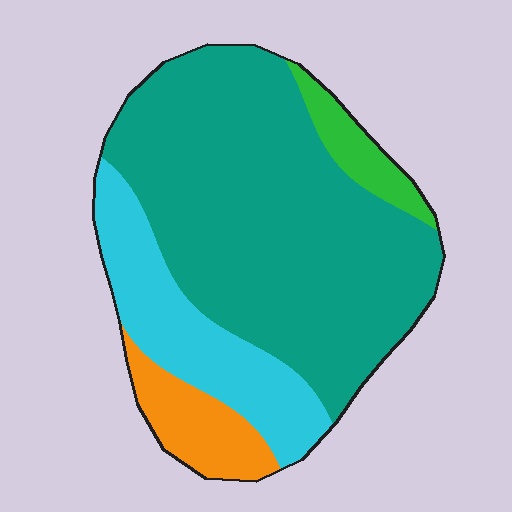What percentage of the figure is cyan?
Cyan takes up about one fifth (1/5) of the figure.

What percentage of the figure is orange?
Orange covers about 10% of the figure.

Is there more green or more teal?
Teal.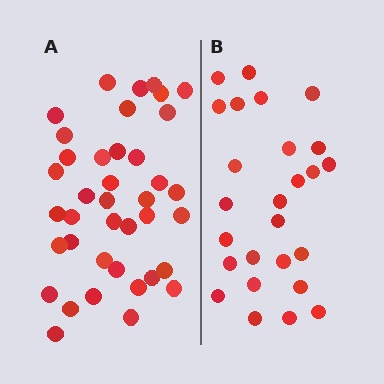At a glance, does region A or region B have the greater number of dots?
Region A (the left region) has more dots.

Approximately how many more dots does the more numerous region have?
Region A has approximately 15 more dots than region B.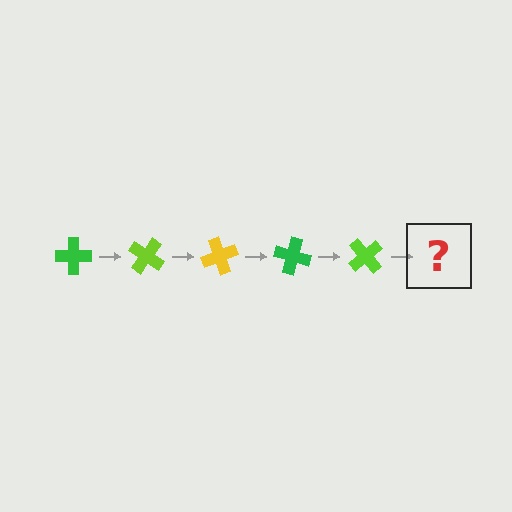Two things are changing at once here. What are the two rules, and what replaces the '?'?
The two rules are that it rotates 35 degrees each step and the color cycles through green, lime, and yellow. The '?' should be a yellow cross, rotated 175 degrees from the start.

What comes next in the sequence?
The next element should be a yellow cross, rotated 175 degrees from the start.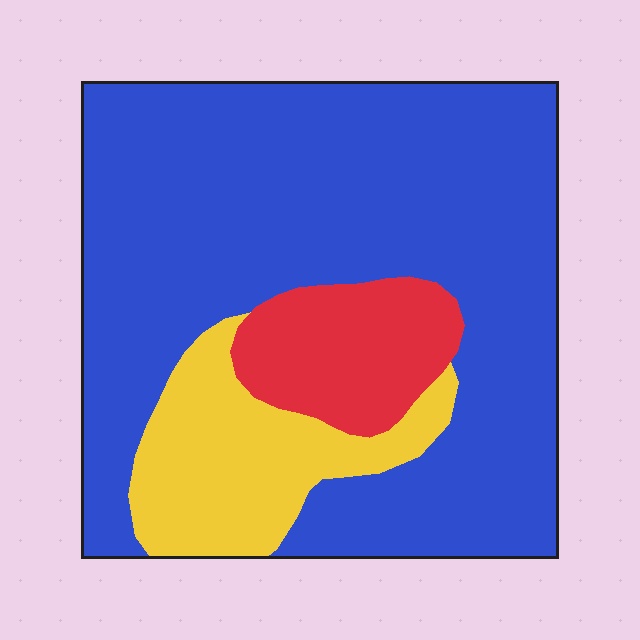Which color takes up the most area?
Blue, at roughly 70%.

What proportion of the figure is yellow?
Yellow covers about 15% of the figure.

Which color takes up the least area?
Red, at roughly 10%.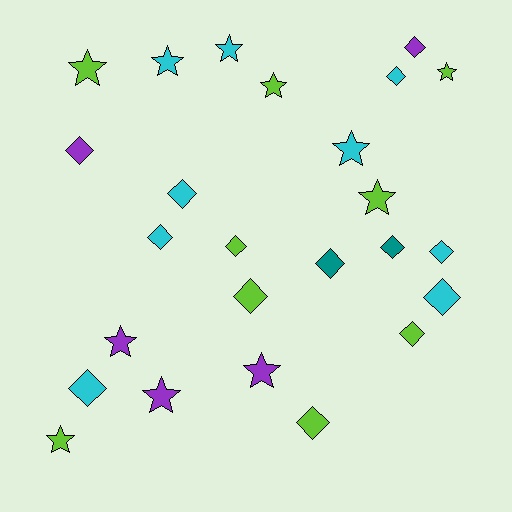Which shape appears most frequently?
Diamond, with 14 objects.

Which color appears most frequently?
Lime, with 9 objects.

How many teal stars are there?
There are no teal stars.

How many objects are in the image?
There are 25 objects.